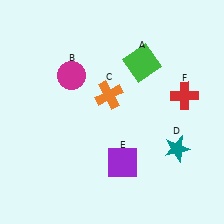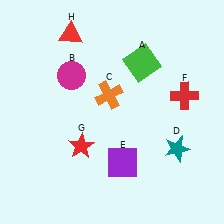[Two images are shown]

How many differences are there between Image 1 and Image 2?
There are 2 differences between the two images.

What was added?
A red star (G), a red triangle (H) were added in Image 2.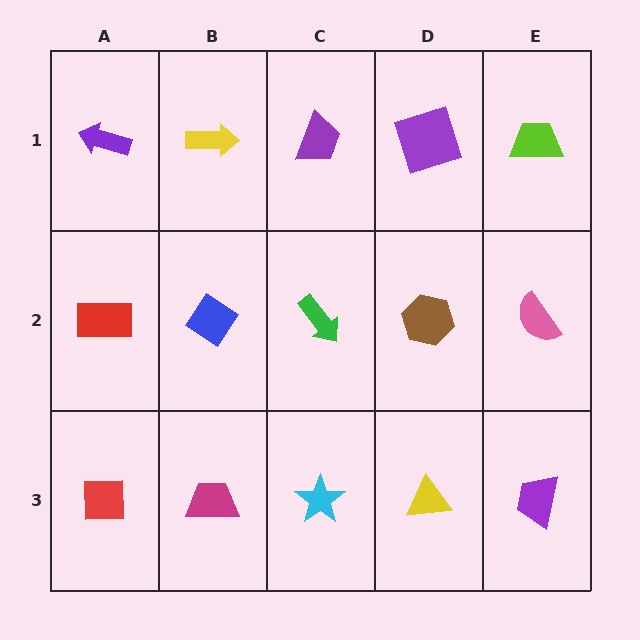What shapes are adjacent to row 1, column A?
A red rectangle (row 2, column A), a yellow arrow (row 1, column B).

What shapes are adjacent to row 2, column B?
A yellow arrow (row 1, column B), a magenta trapezoid (row 3, column B), a red rectangle (row 2, column A), a green arrow (row 2, column C).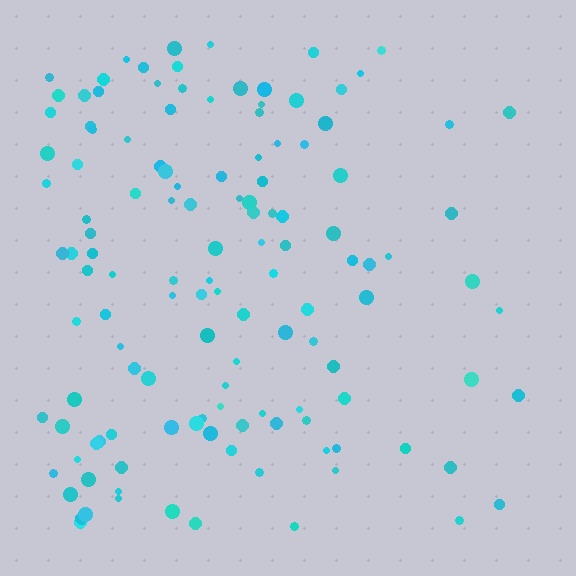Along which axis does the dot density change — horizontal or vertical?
Horizontal.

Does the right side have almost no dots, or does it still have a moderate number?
Still a moderate number, just noticeably fewer than the left.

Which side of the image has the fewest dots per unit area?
The right.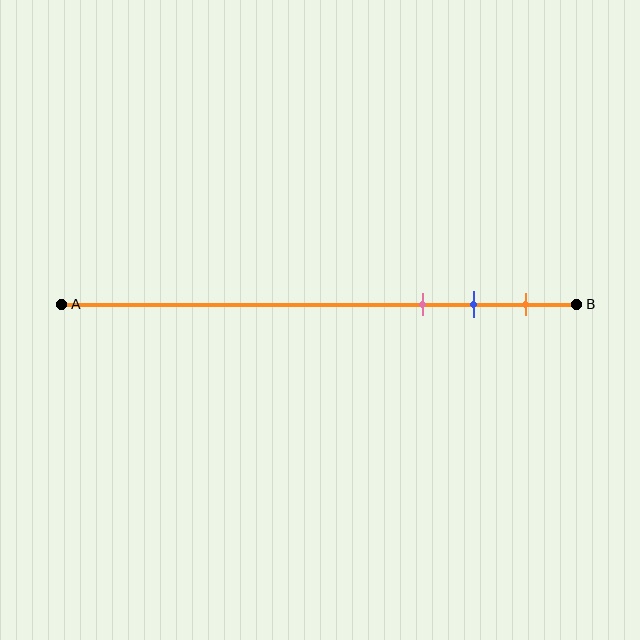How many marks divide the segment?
There are 3 marks dividing the segment.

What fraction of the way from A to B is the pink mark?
The pink mark is approximately 70% (0.7) of the way from A to B.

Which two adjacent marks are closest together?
The blue and orange marks are the closest adjacent pair.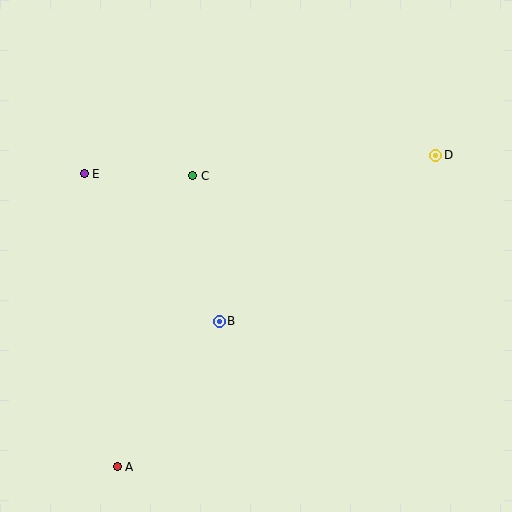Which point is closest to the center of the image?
Point B at (219, 321) is closest to the center.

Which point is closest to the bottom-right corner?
Point B is closest to the bottom-right corner.